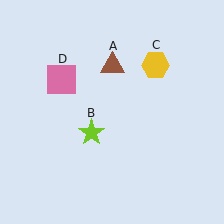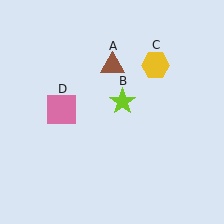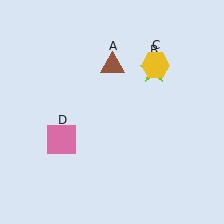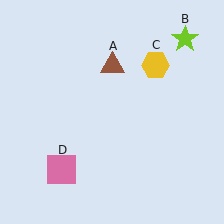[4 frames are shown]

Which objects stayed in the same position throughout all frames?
Brown triangle (object A) and yellow hexagon (object C) remained stationary.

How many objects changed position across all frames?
2 objects changed position: lime star (object B), pink square (object D).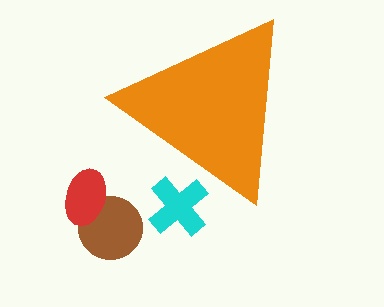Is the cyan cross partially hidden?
Yes, the cyan cross is partially hidden behind the orange triangle.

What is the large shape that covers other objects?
An orange triangle.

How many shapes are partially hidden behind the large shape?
1 shape is partially hidden.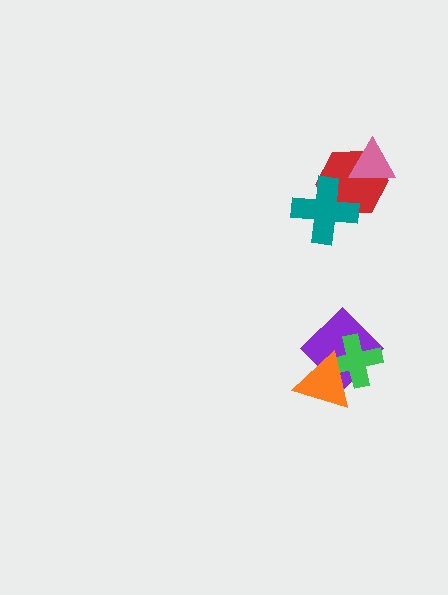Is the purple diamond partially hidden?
Yes, it is partially covered by another shape.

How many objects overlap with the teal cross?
1 object overlaps with the teal cross.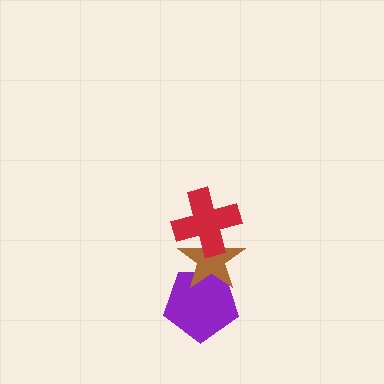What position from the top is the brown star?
The brown star is 2nd from the top.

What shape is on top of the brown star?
The red cross is on top of the brown star.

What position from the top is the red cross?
The red cross is 1st from the top.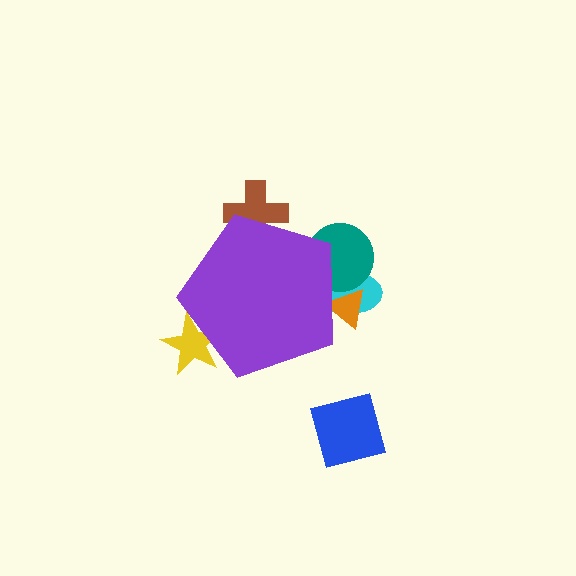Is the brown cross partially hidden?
Yes, the brown cross is partially hidden behind the purple pentagon.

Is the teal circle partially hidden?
Yes, the teal circle is partially hidden behind the purple pentagon.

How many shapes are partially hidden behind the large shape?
5 shapes are partially hidden.